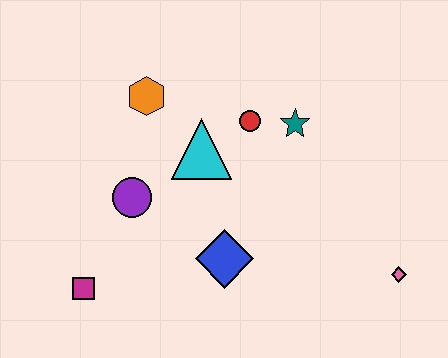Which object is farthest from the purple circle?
The pink diamond is farthest from the purple circle.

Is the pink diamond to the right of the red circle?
Yes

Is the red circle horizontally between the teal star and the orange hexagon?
Yes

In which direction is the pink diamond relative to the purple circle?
The pink diamond is to the right of the purple circle.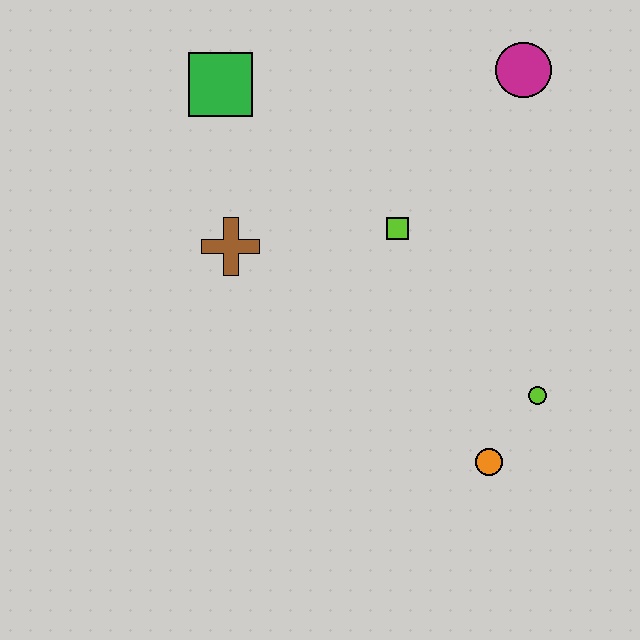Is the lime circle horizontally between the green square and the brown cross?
No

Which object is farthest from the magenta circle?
The orange circle is farthest from the magenta circle.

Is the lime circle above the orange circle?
Yes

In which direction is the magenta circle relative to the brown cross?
The magenta circle is to the right of the brown cross.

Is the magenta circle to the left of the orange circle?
No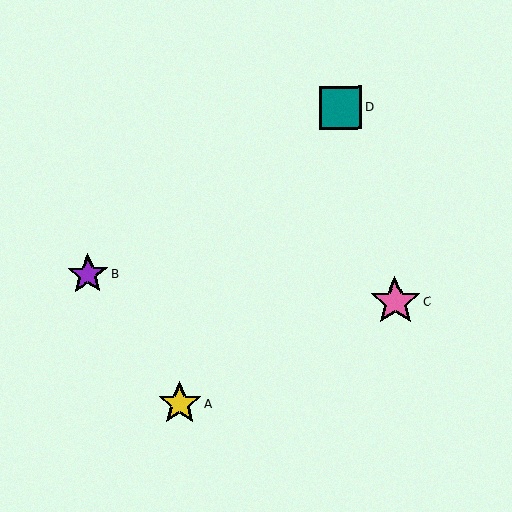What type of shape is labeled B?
Shape B is a purple star.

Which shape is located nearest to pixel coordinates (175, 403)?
The yellow star (labeled A) at (180, 404) is nearest to that location.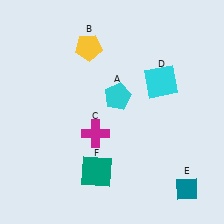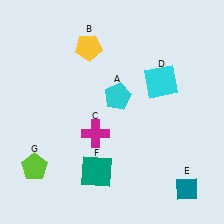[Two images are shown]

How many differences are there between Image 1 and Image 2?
There is 1 difference between the two images.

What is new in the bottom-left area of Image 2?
A lime pentagon (G) was added in the bottom-left area of Image 2.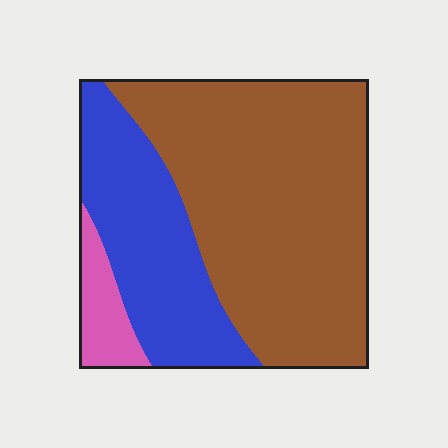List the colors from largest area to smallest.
From largest to smallest: brown, blue, pink.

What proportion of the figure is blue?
Blue takes up about one third (1/3) of the figure.